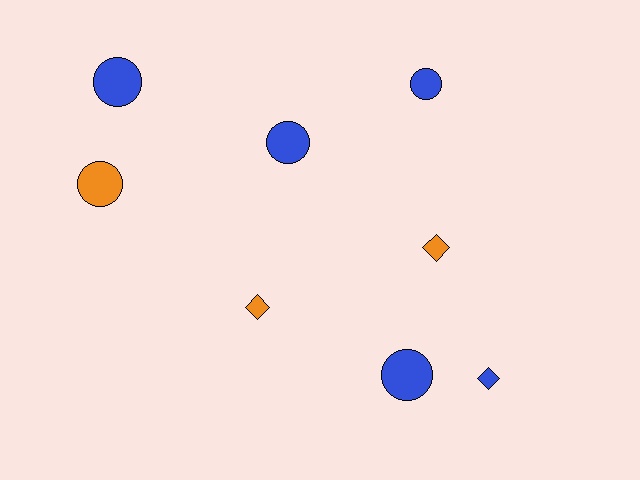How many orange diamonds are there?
There are 2 orange diamonds.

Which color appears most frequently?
Blue, with 5 objects.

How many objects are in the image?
There are 8 objects.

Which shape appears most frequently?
Circle, with 5 objects.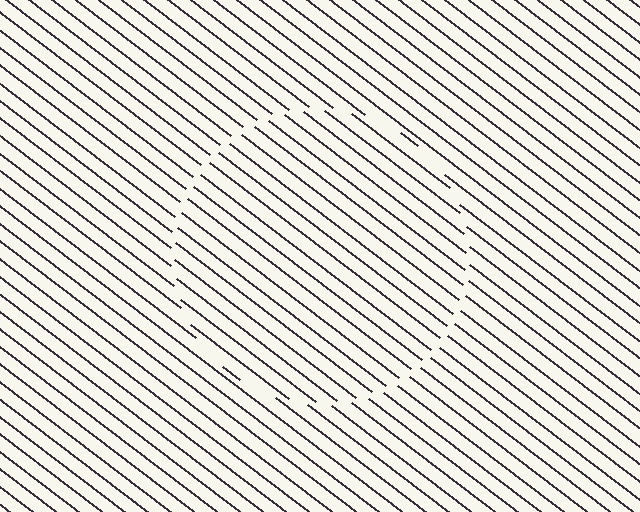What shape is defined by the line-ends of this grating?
An illusory circle. The interior of the shape contains the same grating, shifted by half a period — the contour is defined by the phase discontinuity where line-ends from the inner and outer gratings abut.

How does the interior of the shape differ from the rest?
The interior of the shape contains the same grating, shifted by half a period — the contour is defined by the phase discontinuity where line-ends from the inner and outer gratings abut.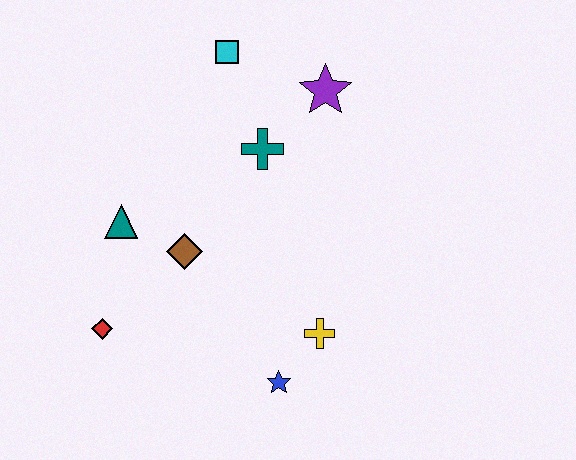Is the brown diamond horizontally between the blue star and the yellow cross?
No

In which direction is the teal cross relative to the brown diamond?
The teal cross is above the brown diamond.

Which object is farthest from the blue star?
The cyan square is farthest from the blue star.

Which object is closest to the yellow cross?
The blue star is closest to the yellow cross.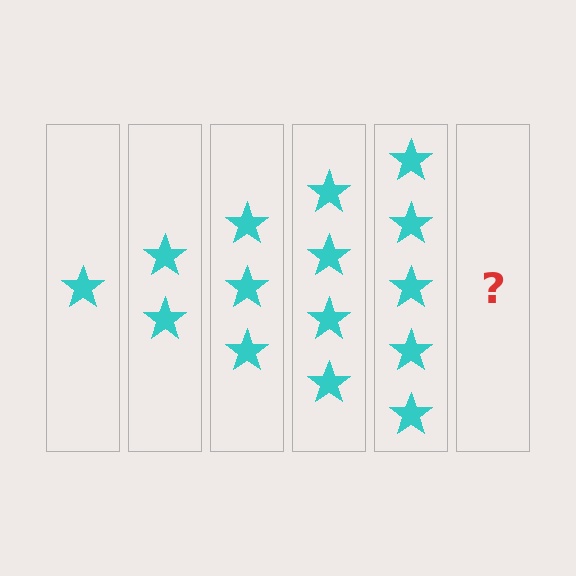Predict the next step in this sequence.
The next step is 6 stars.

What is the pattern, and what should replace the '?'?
The pattern is that each step adds one more star. The '?' should be 6 stars.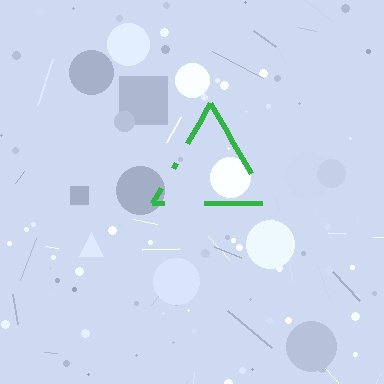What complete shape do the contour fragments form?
The contour fragments form a triangle.